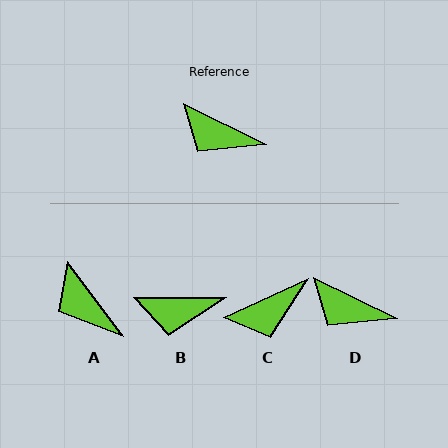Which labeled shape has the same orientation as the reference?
D.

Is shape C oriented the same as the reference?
No, it is off by about 51 degrees.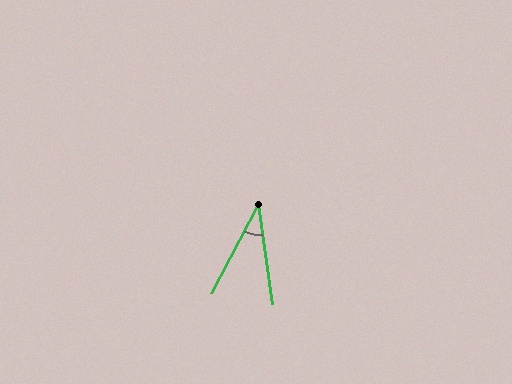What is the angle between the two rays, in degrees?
Approximately 36 degrees.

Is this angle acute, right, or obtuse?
It is acute.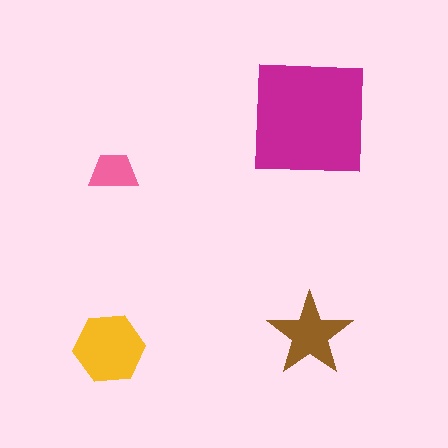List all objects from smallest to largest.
The pink trapezoid, the brown star, the yellow hexagon, the magenta square.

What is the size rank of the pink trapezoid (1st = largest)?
4th.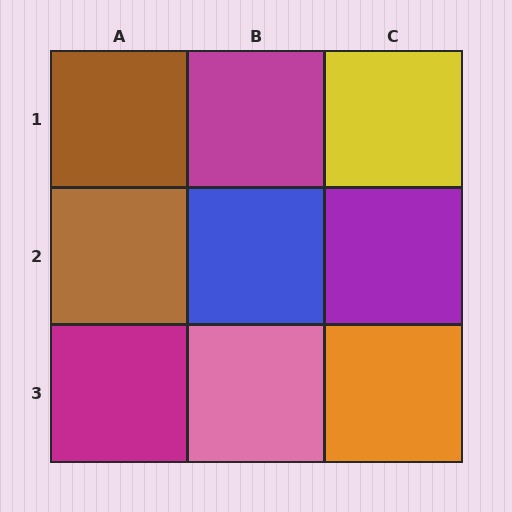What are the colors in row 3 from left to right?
Magenta, pink, orange.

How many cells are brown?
2 cells are brown.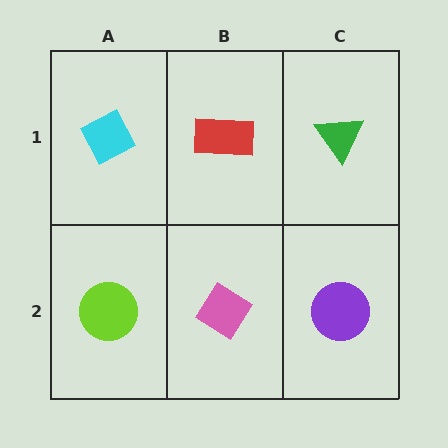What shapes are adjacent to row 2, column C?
A green triangle (row 1, column C), a pink diamond (row 2, column B).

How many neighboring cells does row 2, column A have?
2.